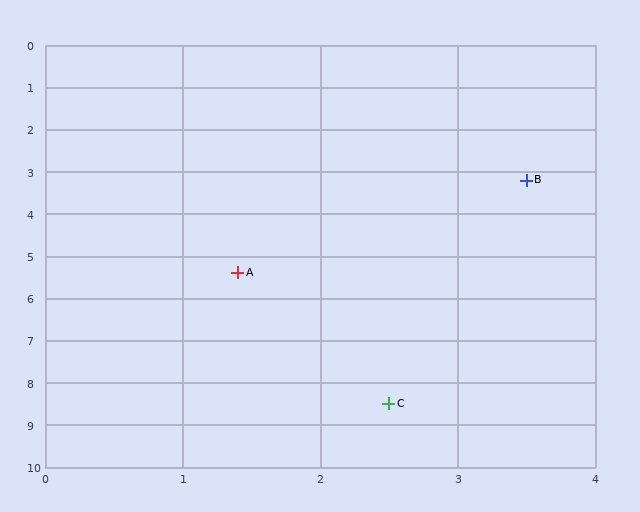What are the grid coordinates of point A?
Point A is at approximately (1.4, 5.4).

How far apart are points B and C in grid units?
Points B and C are about 5.4 grid units apart.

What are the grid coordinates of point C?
Point C is at approximately (2.5, 8.5).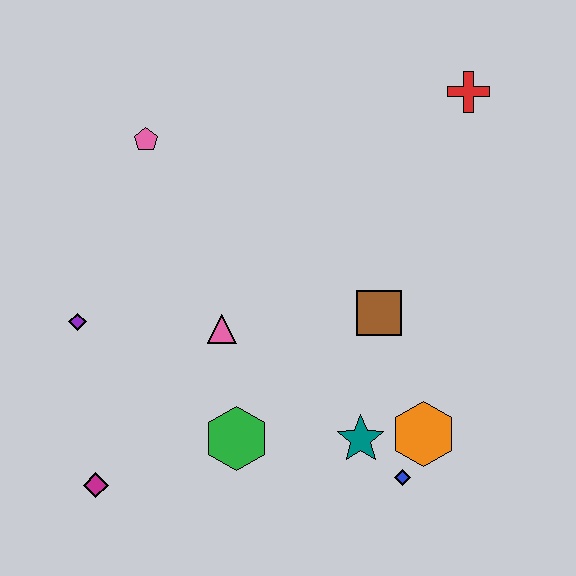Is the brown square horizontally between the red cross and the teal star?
Yes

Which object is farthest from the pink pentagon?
The blue diamond is farthest from the pink pentagon.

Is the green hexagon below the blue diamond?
No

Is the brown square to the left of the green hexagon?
No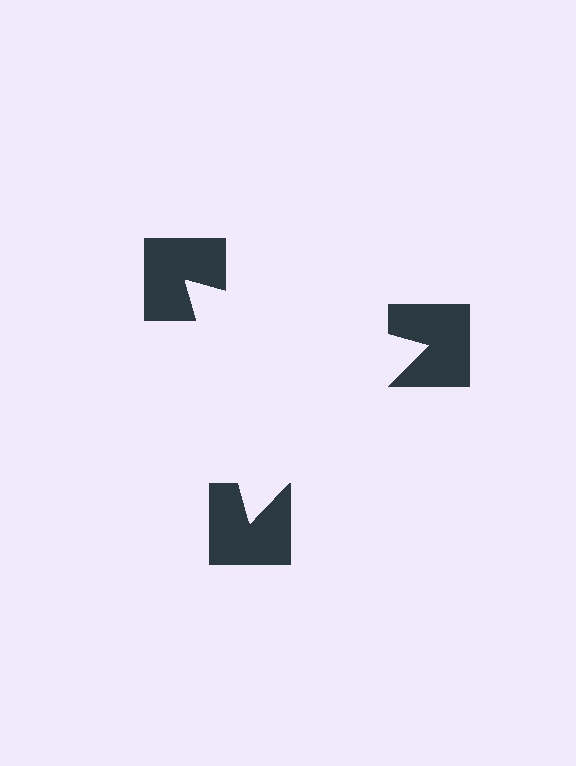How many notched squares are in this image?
There are 3 — one at each vertex of the illusory triangle.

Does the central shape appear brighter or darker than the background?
It typically appears slightly brighter than the background, even though no actual brightness change is drawn.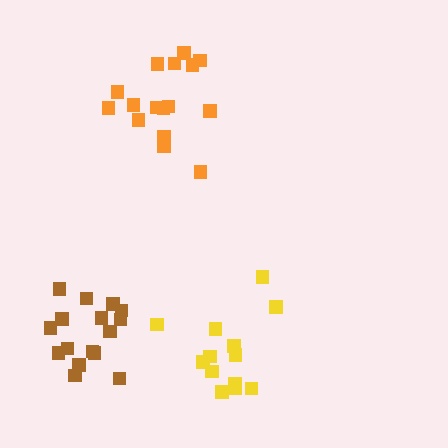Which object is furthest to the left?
The brown cluster is leftmost.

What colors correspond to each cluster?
The clusters are colored: yellow, brown, orange.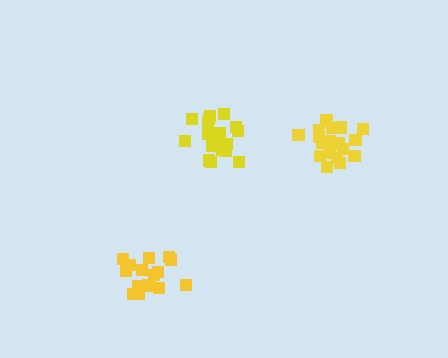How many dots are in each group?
Group 1: 20 dots, Group 2: 15 dots, Group 3: 19 dots (54 total).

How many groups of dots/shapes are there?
There are 3 groups.